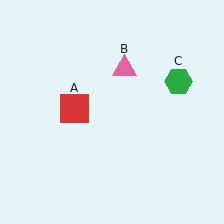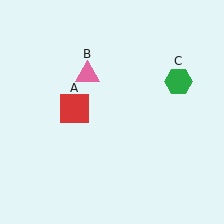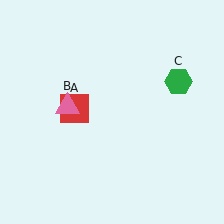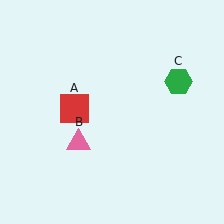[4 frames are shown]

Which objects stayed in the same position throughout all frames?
Red square (object A) and green hexagon (object C) remained stationary.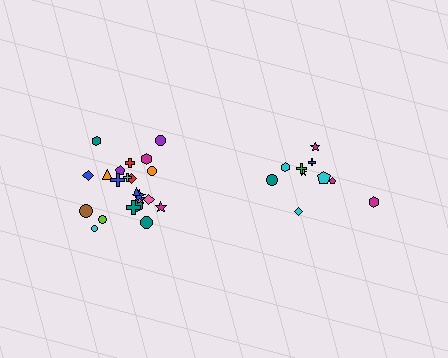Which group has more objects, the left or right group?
The left group.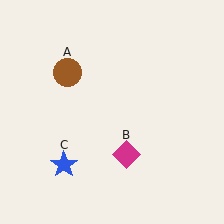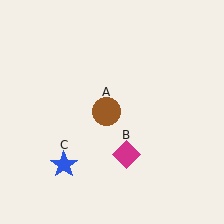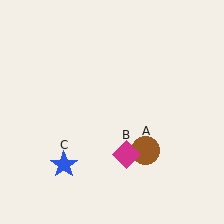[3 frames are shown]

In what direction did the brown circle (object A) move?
The brown circle (object A) moved down and to the right.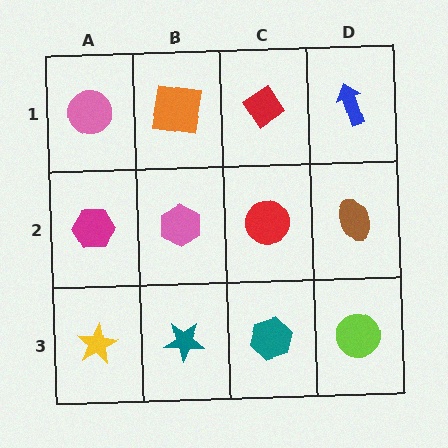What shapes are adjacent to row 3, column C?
A red circle (row 2, column C), a teal star (row 3, column B), a lime circle (row 3, column D).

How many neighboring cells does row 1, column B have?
3.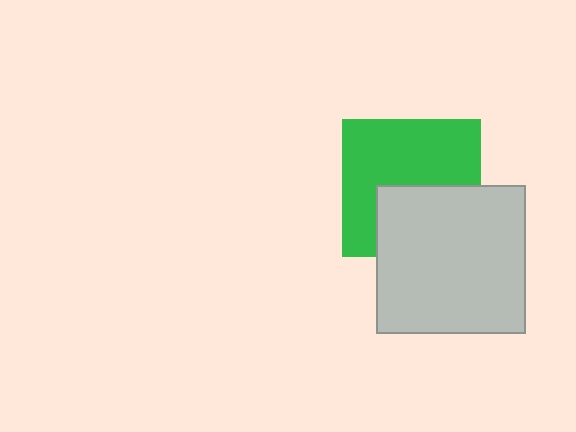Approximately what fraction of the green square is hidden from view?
Roughly 40% of the green square is hidden behind the light gray square.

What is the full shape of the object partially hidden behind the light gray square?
The partially hidden object is a green square.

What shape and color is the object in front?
The object in front is a light gray square.